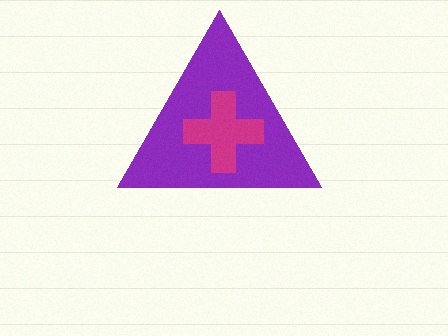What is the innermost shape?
The magenta cross.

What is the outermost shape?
The purple triangle.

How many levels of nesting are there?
2.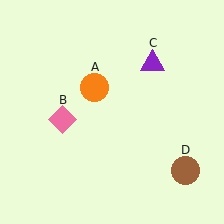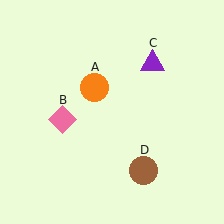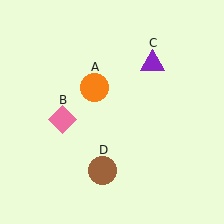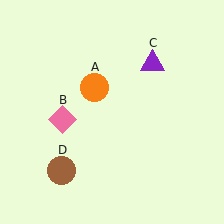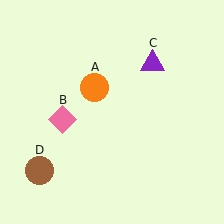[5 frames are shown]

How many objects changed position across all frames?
1 object changed position: brown circle (object D).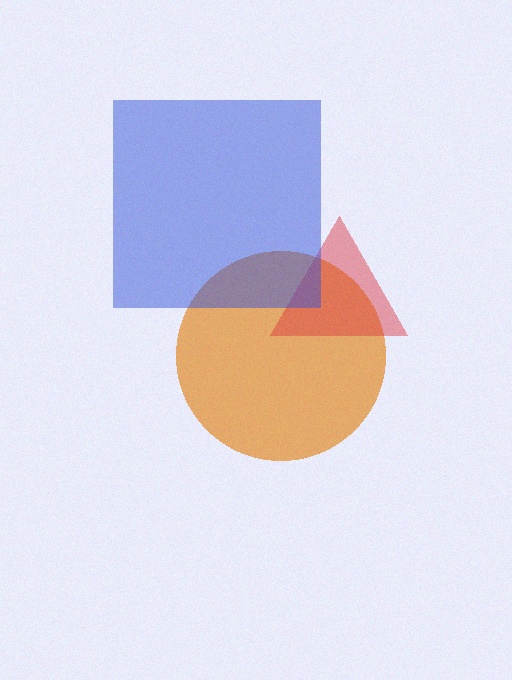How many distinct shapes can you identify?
There are 3 distinct shapes: an orange circle, a red triangle, a blue square.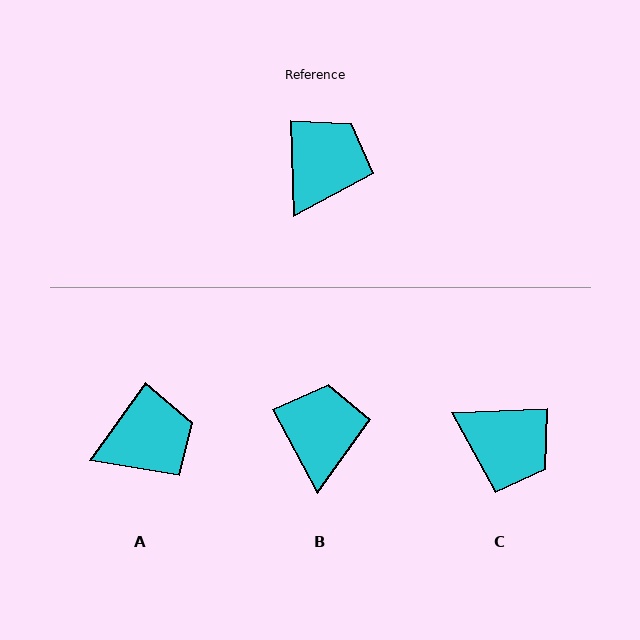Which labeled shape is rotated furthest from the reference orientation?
C, about 89 degrees away.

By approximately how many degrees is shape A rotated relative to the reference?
Approximately 38 degrees clockwise.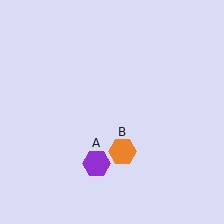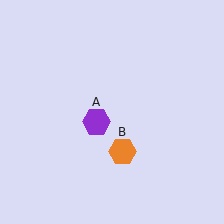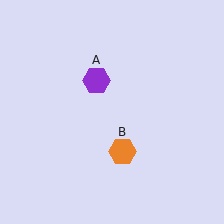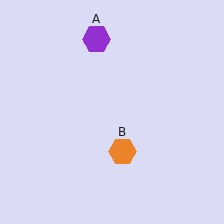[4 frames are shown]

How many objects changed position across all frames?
1 object changed position: purple hexagon (object A).